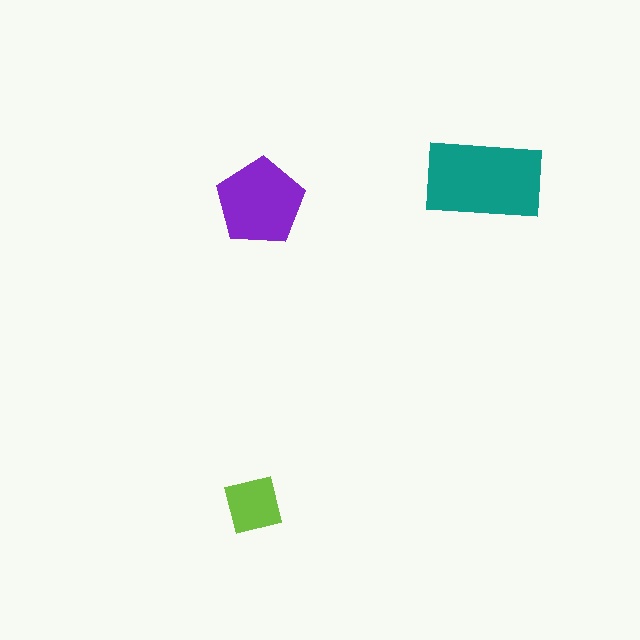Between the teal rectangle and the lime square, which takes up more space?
The teal rectangle.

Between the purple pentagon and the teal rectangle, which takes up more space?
The teal rectangle.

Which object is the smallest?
The lime square.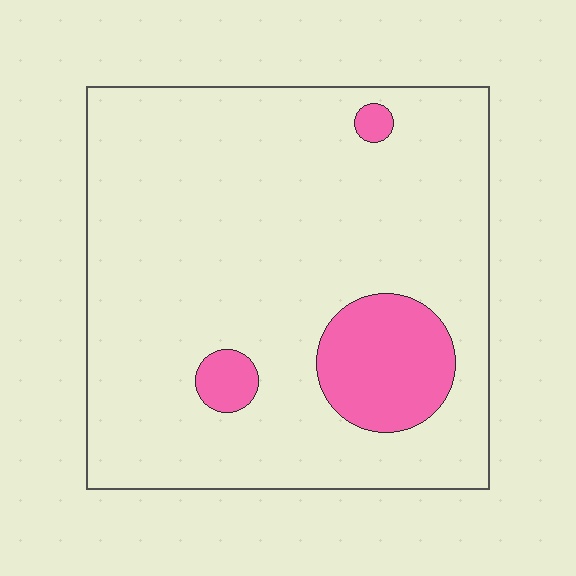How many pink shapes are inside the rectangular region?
3.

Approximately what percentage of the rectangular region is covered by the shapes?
Approximately 10%.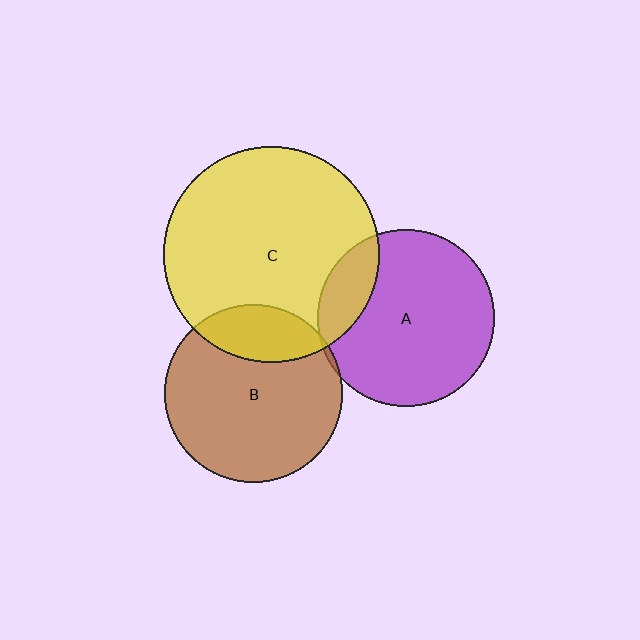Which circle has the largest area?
Circle C (yellow).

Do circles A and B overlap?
Yes.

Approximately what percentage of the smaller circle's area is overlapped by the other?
Approximately 5%.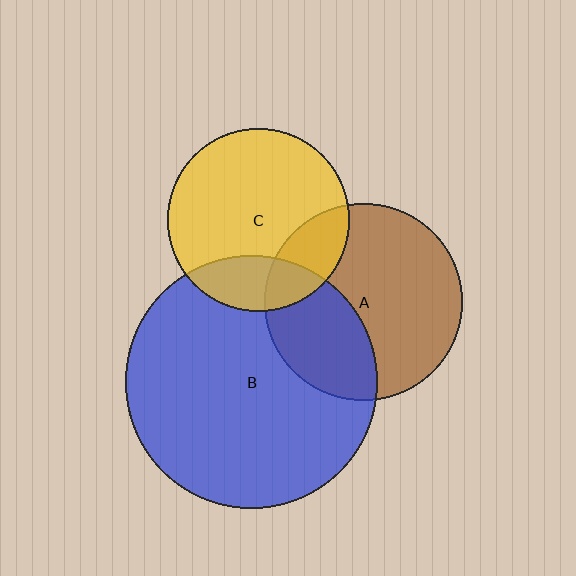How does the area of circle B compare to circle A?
Approximately 1.6 times.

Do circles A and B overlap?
Yes.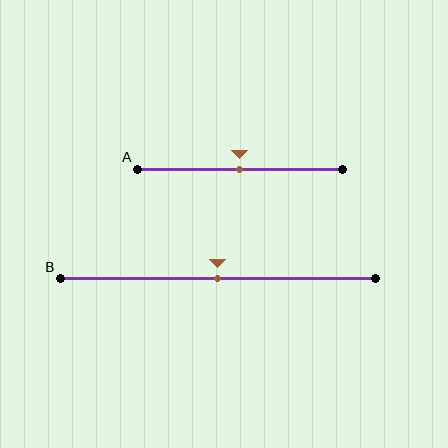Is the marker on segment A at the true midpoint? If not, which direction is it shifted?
Yes, the marker on segment A is at the true midpoint.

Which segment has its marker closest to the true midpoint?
Segment A has its marker closest to the true midpoint.